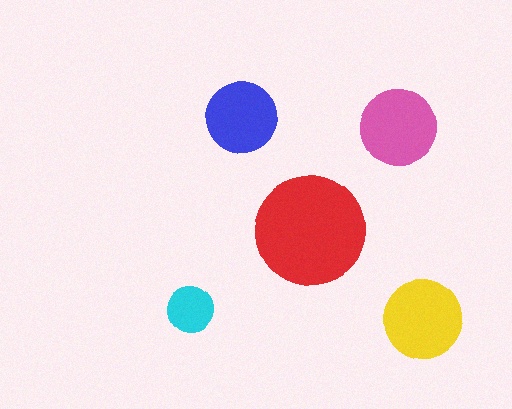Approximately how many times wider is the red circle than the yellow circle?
About 1.5 times wider.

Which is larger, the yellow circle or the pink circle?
The yellow one.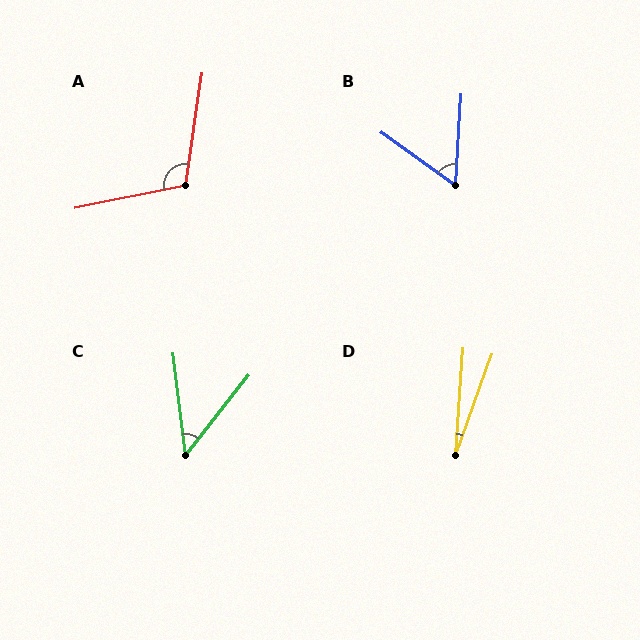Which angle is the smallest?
D, at approximately 16 degrees.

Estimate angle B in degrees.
Approximately 58 degrees.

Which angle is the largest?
A, at approximately 110 degrees.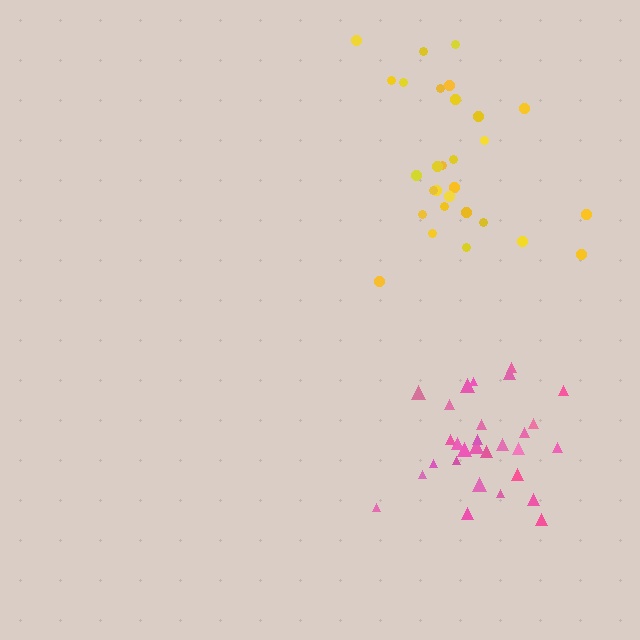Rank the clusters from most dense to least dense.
pink, yellow.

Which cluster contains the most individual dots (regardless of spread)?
Pink (29).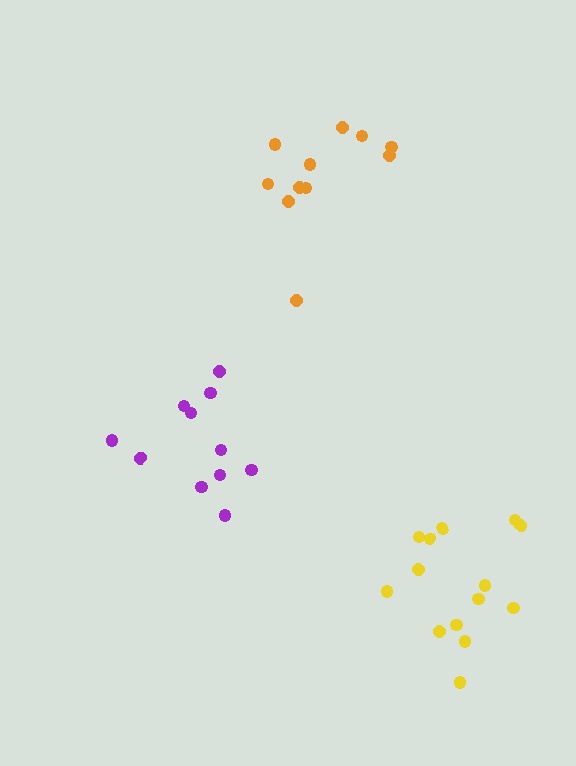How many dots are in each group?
Group 1: 11 dots, Group 2: 14 dots, Group 3: 11 dots (36 total).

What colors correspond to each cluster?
The clusters are colored: orange, yellow, purple.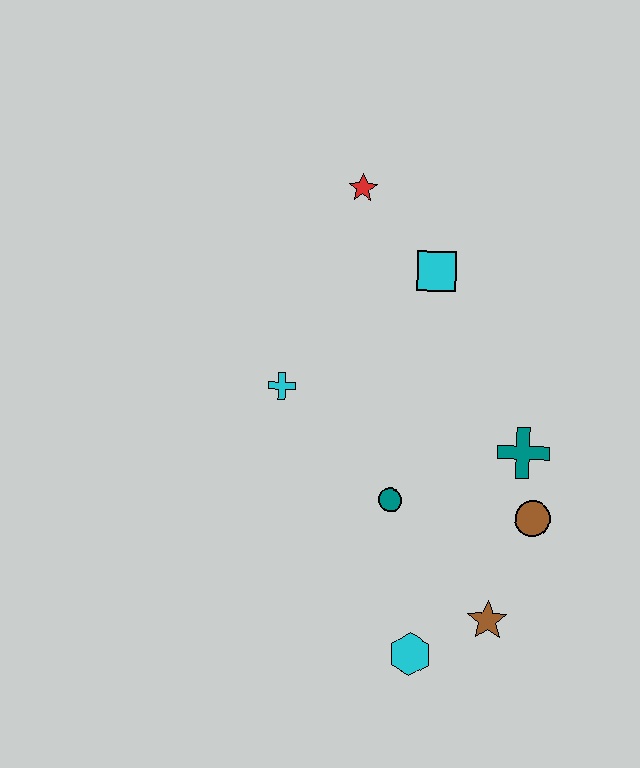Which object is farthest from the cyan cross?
The brown star is farthest from the cyan cross.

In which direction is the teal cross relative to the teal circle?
The teal cross is to the right of the teal circle.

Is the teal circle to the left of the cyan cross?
No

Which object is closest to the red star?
The cyan square is closest to the red star.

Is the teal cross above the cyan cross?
No